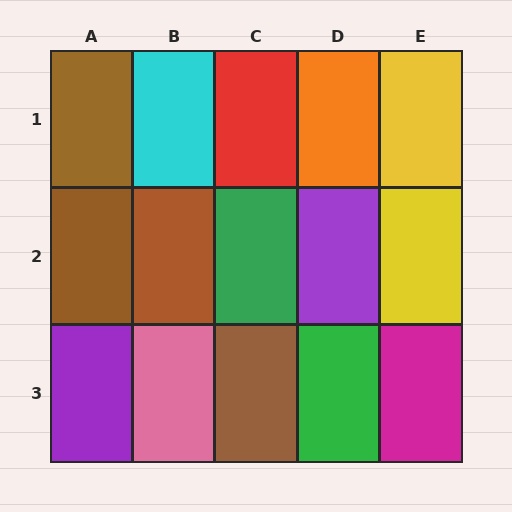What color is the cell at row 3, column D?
Green.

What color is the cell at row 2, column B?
Brown.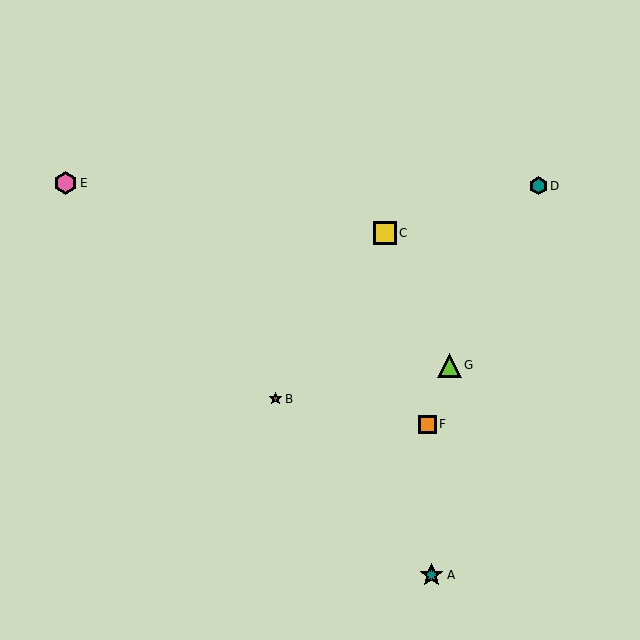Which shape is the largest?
The lime triangle (labeled G) is the largest.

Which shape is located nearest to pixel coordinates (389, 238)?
The yellow square (labeled C) at (385, 233) is nearest to that location.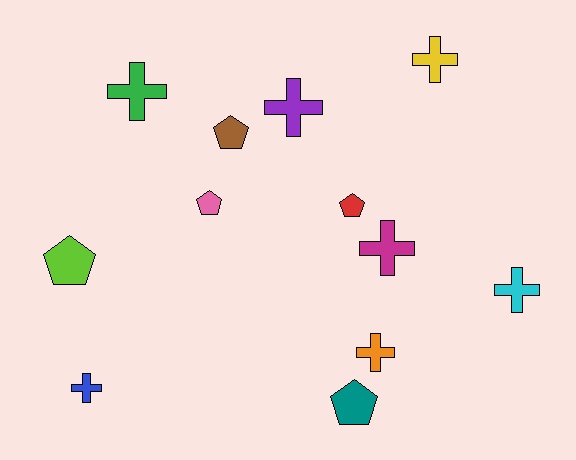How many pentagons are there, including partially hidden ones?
There are 5 pentagons.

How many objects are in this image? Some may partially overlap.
There are 12 objects.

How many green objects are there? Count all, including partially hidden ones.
There is 1 green object.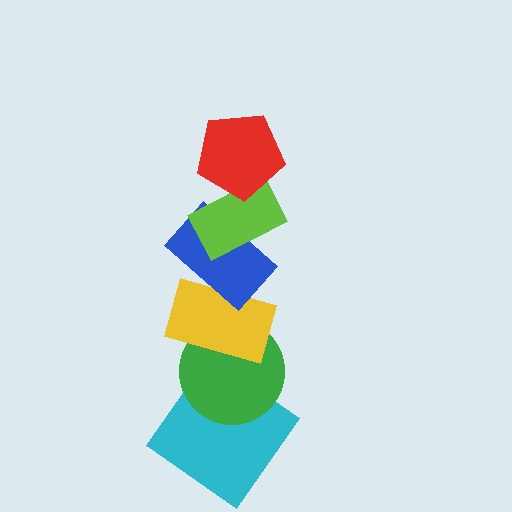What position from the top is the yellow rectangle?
The yellow rectangle is 4th from the top.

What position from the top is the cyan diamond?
The cyan diamond is 6th from the top.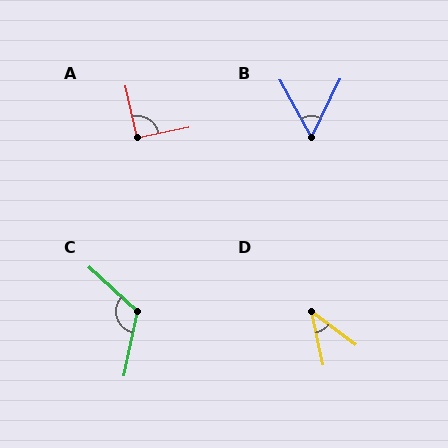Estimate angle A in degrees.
Approximately 91 degrees.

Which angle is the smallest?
D, at approximately 41 degrees.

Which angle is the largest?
C, at approximately 121 degrees.